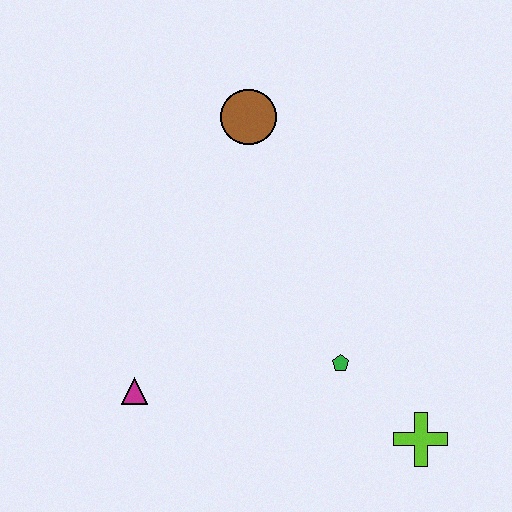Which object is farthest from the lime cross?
The brown circle is farthest from the lime cross.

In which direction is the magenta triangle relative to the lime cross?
The magenta triangle is to the left of the lime cross.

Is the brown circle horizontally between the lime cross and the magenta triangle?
Yes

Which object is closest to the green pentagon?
The lime cross is closest to the green pentagon.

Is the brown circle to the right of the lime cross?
No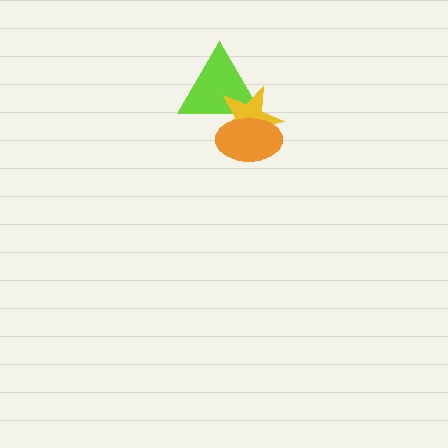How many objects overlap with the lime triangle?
2 objects overlap with the lime triangle.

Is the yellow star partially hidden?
Yes, it is partially covered by another shape.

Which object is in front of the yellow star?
The orange ellipse is in front of the yellow star.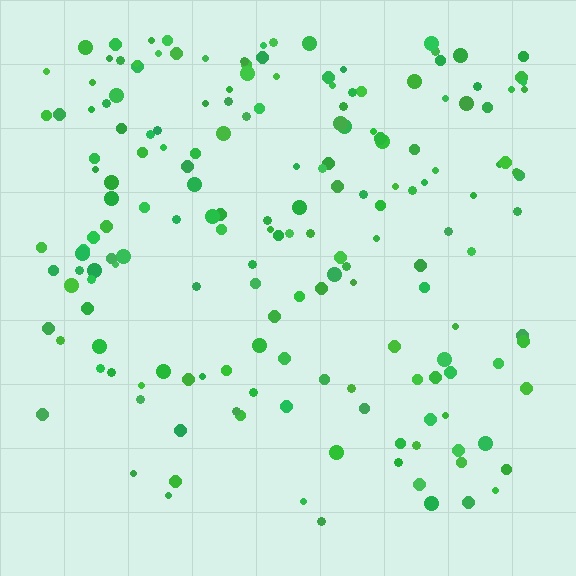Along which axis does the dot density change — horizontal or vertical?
Vertical.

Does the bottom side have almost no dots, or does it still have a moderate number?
Still a moderate number, just noticeably fewer than the top.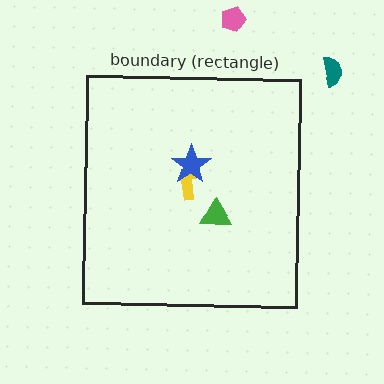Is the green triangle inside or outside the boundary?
Inside.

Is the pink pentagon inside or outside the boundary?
Outside.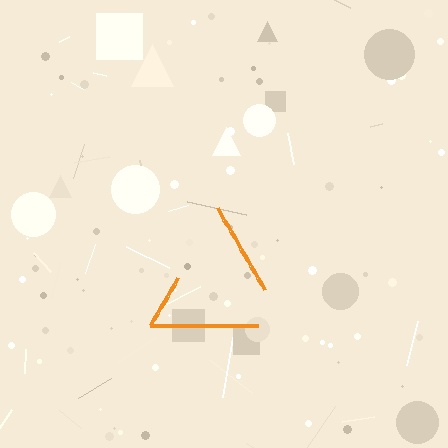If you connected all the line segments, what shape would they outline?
They would outline a triangle.